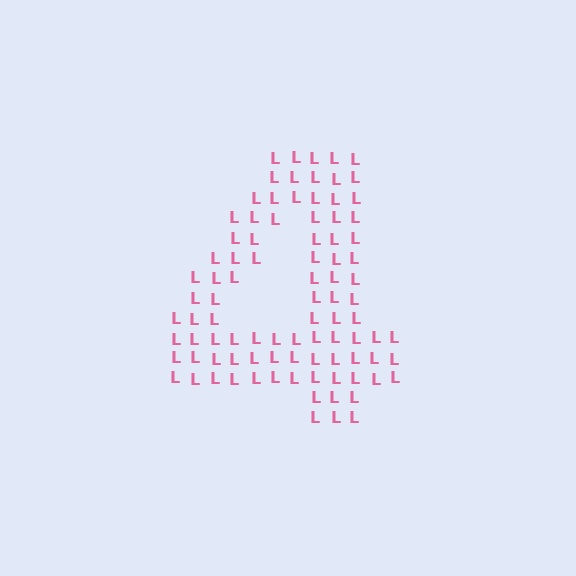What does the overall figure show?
The overall figure shows the digit 4.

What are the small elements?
The small elements are letter L's.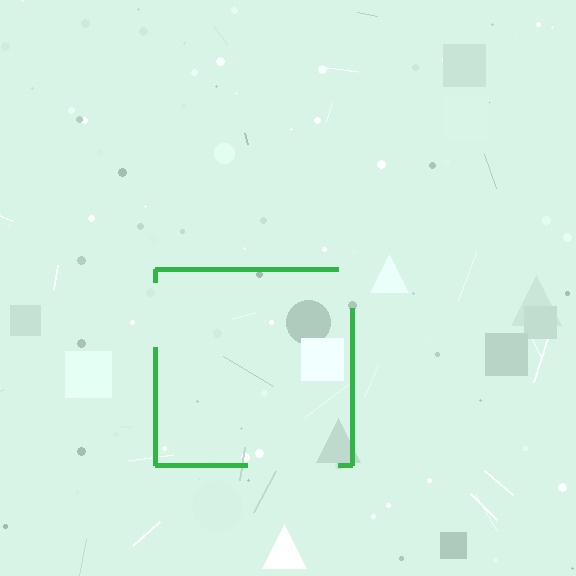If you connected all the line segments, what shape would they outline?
They would outline a square.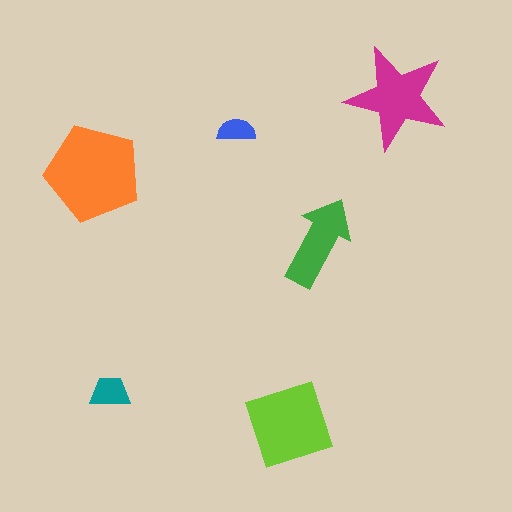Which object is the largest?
The orange pentagon.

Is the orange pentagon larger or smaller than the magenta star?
Larger.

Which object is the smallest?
The blue semicircle.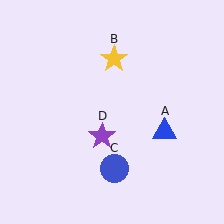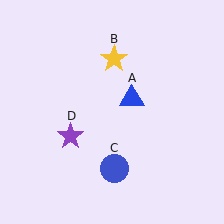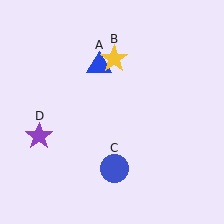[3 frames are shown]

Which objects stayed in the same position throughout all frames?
Yellow star (object B) and blue circle (object C) remained stationary.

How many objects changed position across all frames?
2 objects changed position: blue triangle (object A), purple star (object D).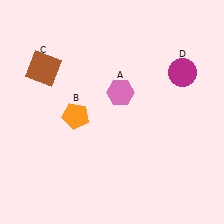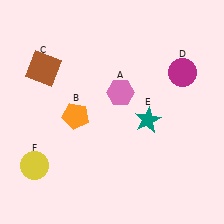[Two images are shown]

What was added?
A teal star (E), a yellow circle (F) were added in Image 2.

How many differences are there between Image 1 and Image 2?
There are 2 differences between the two images.